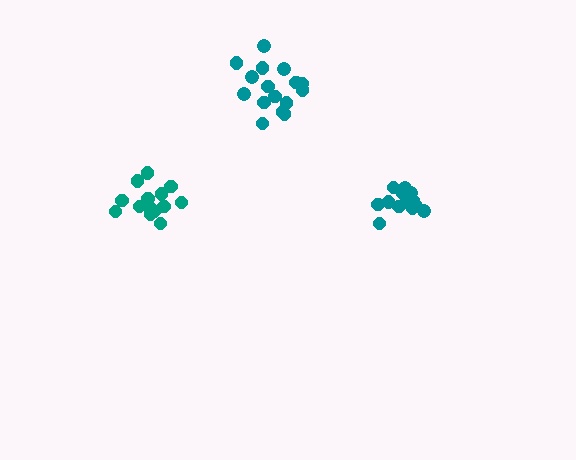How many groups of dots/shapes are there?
There are 3 groups.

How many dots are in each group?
Group 1: 16 dots, Group 2: 16 dots, Group 3: 14 dots (46 total).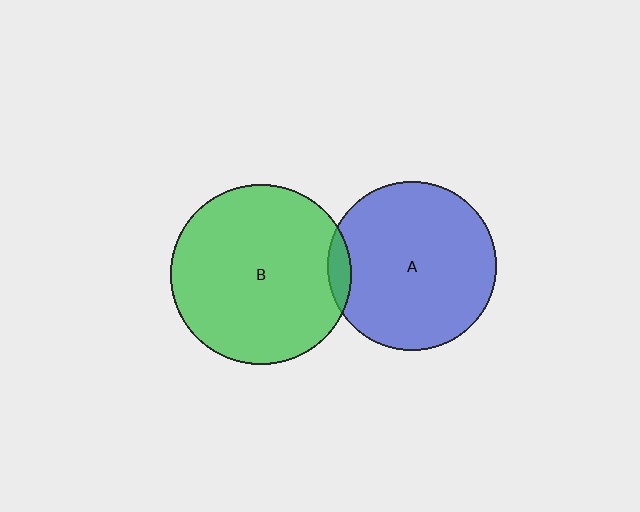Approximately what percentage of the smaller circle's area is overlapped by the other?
Approximately 5%.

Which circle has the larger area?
Circle B (green).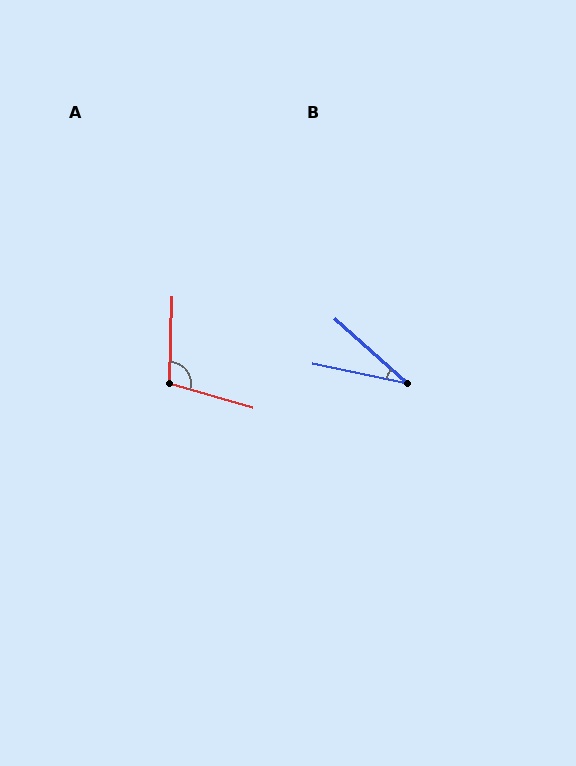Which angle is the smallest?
B, at approximately 30 degrees.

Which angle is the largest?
A, at approximately 105 degrees.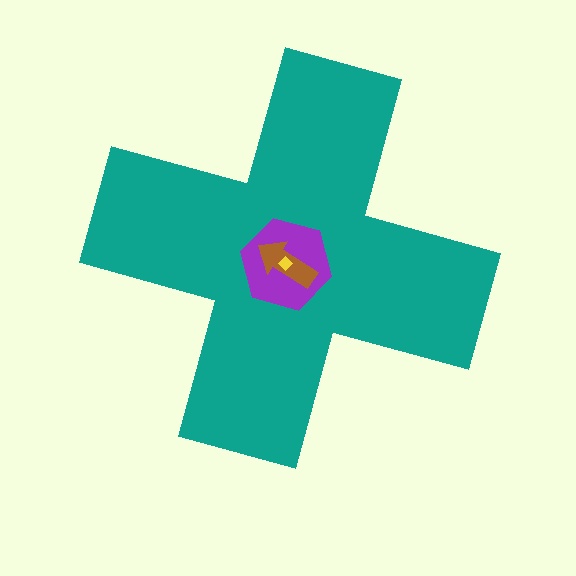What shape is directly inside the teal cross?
The purple hexagon.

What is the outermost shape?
The teal cross.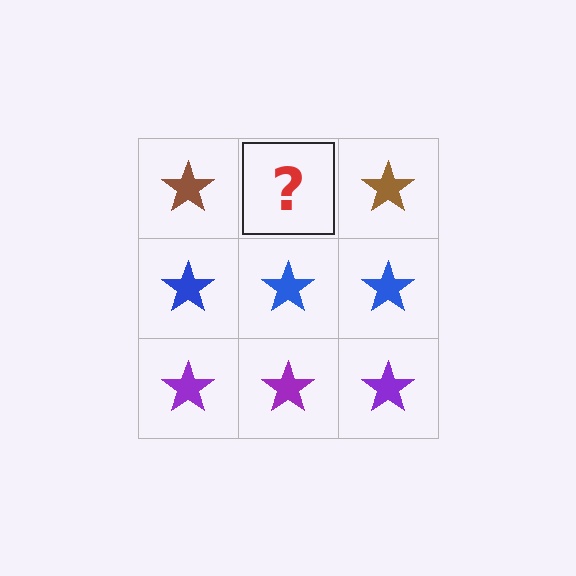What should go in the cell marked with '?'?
The missing cell should contain a brown star.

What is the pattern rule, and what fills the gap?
The rule is that each row has a consistent color. The gap should be filled with a brown star.